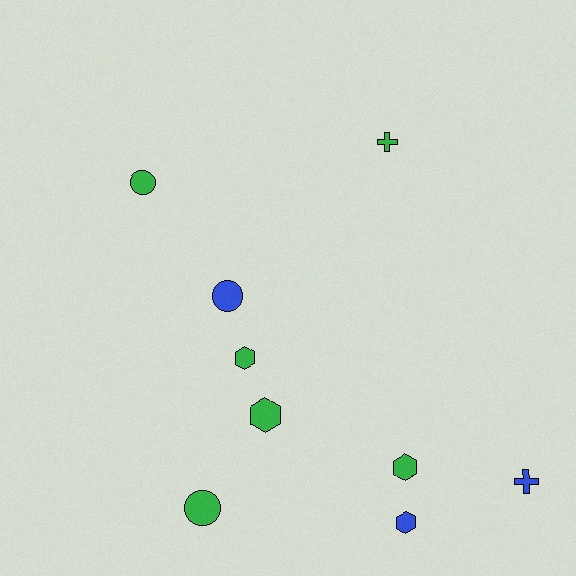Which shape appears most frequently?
Hexagon, with 4 objects.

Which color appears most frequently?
Green, with 6 objects.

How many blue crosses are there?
There is 1 blue cross.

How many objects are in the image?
There are 9 objects.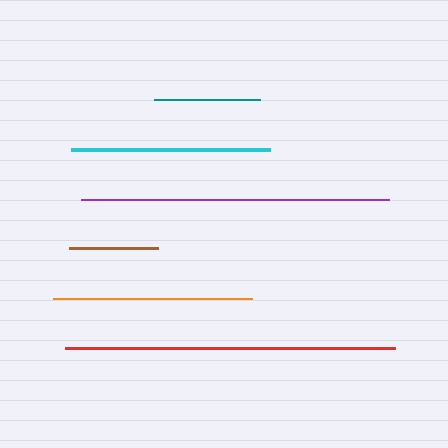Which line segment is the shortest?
The brown line is the shortest at approximately 88 pixels.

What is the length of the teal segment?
The teal segment is approximately 106 pixels long.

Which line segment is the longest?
The red line is the longest at approximately 329 pixels.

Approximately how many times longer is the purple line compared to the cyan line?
The purple line is approximately 1.5 times the length of the cyan line.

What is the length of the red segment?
The red segment is approximately 329 pixels long.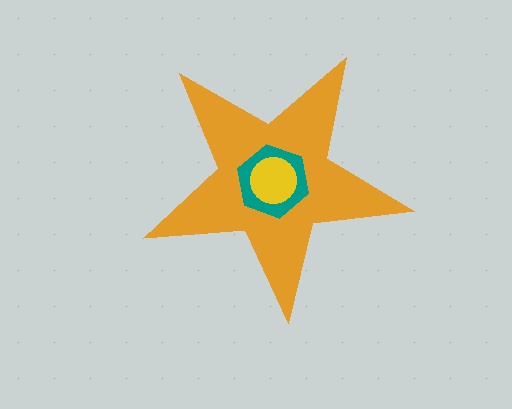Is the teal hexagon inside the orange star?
Yes.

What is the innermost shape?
The yellow circle.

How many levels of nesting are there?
3.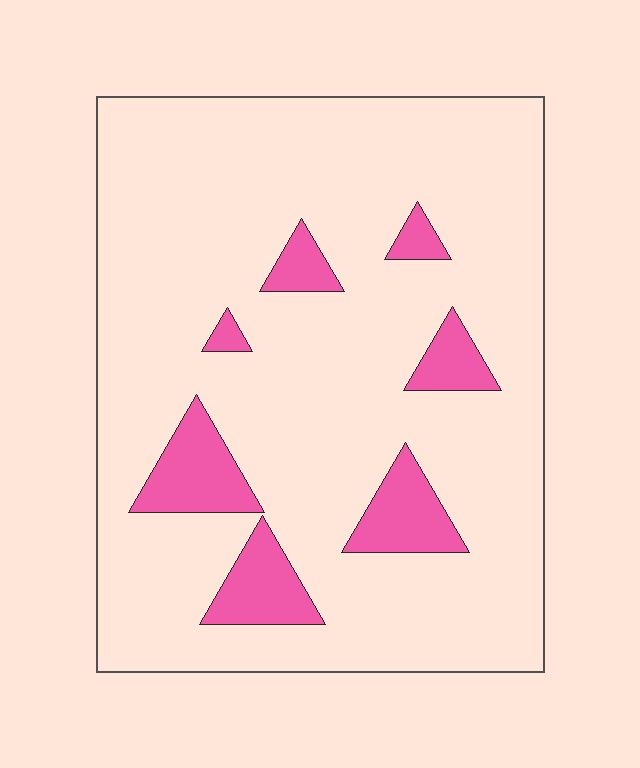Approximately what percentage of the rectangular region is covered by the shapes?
Approximately 15%.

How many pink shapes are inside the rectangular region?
7.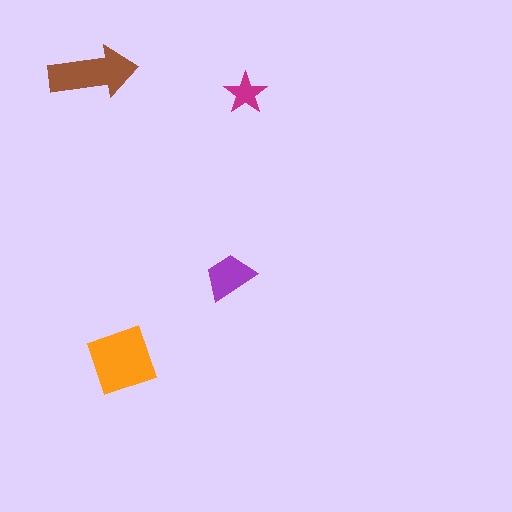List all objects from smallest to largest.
The magenta star, the purple trapezoid, the brown arrow, the orange square.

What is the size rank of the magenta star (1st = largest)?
4th.